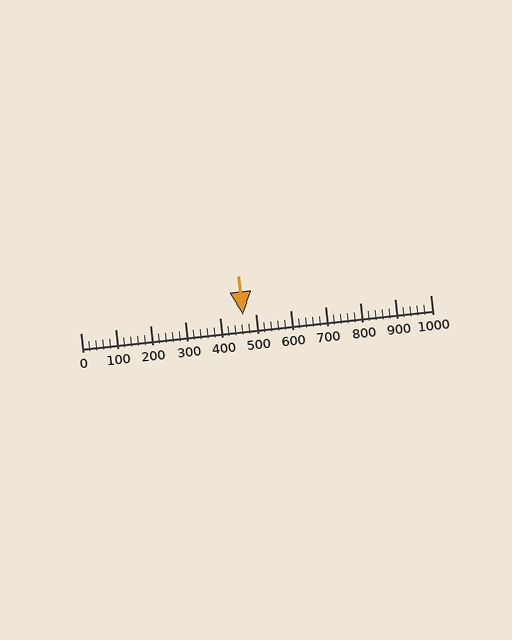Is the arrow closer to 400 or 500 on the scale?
The arrow is closer to 500.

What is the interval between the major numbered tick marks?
The major tick marks are spaced 100 units apart.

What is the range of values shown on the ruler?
The ruler shows values from 0 to 1000.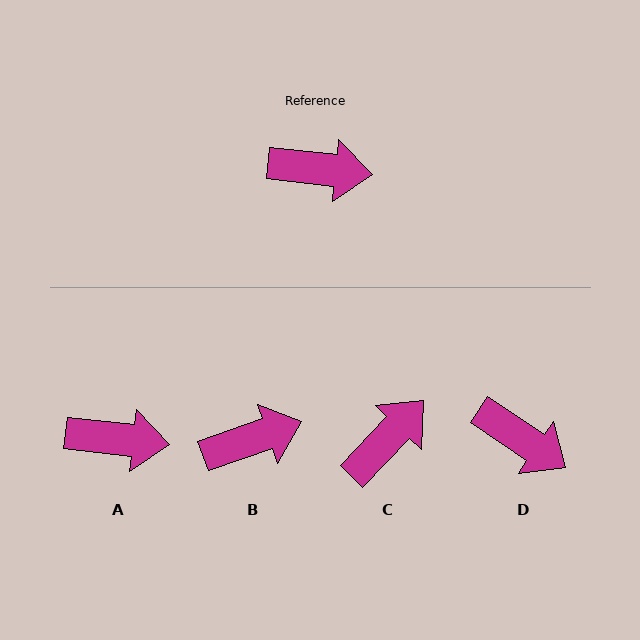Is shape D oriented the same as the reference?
No, it is off by about 28 degrees.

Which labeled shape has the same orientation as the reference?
A.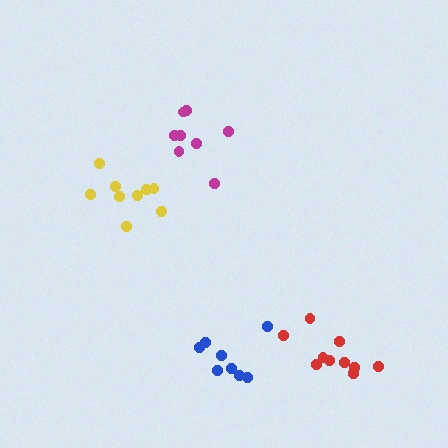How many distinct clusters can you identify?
There are 4 distinct clusters.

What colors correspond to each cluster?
The clusters are colored: magenta, red, blue, yellow.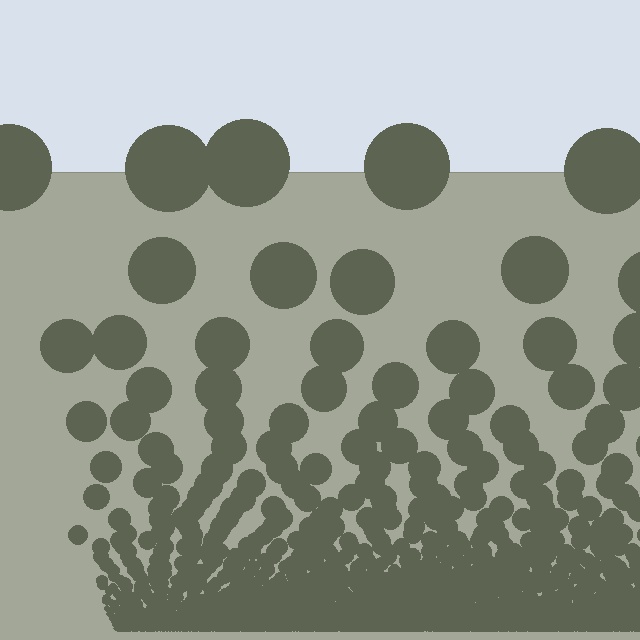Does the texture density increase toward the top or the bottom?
Density increases toward the bottom.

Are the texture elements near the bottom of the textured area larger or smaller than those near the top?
Smaller. The gradient is inverted — elements near the bottom are smaller and denser.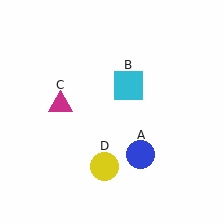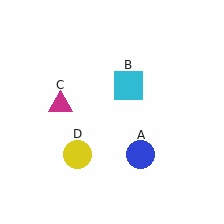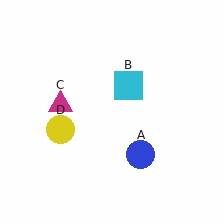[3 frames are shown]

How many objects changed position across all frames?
1 object changed position: yellow circle (object D).